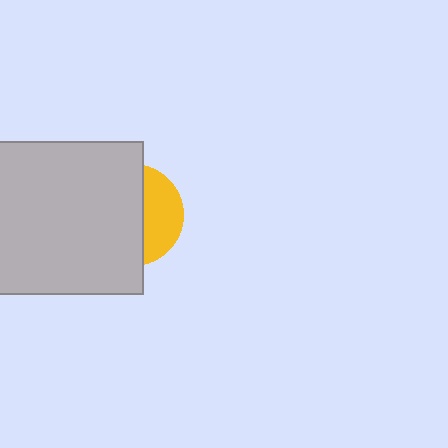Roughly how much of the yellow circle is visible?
A small part of it is visible (roughly 37%).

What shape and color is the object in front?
The object in front is a light gray square.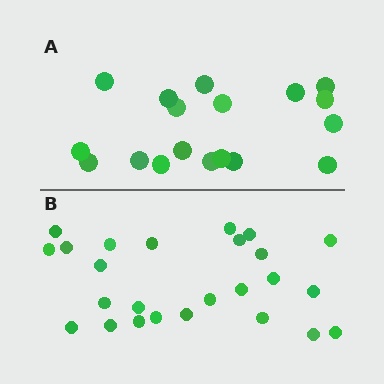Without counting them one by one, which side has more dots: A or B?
Region B (the bottom region) has more dots.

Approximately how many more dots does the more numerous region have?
Region B has roughly 8 or so more dots than region A.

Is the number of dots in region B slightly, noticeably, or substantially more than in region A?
Region B has noticeably more, but not dramatically so. The ratio is roughly 1.4 to 1.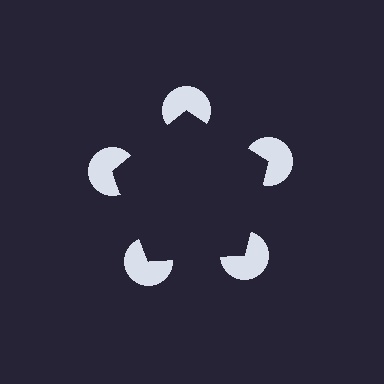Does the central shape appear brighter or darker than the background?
It typically appears slightly darker than the background, even though no actual brightness change is drawn.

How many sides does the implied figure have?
5 sides.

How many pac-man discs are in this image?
There are 5 — one at each vertex of the illusory pentagon.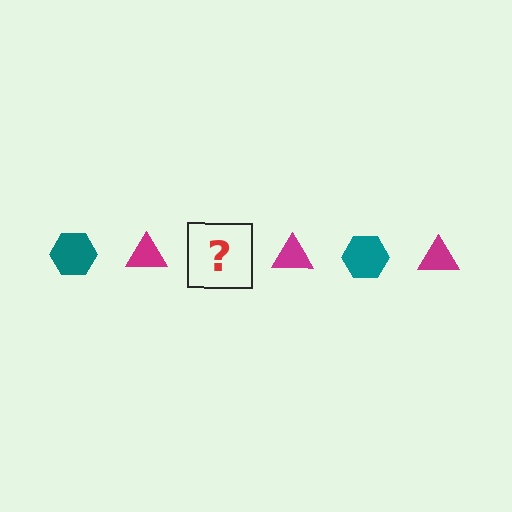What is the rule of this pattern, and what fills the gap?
The rule is that the pattern alternates between teal hexagon and magenta triangle. The gap should be filled with a teal hexagon.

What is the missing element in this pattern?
The missing element is a teal hexagon.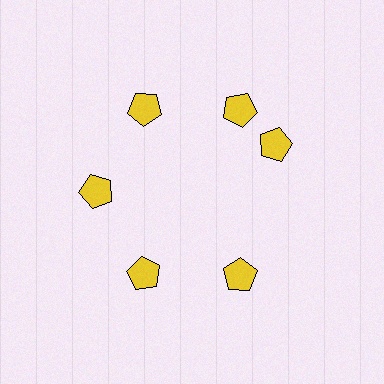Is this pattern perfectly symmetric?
No. The 6 yellow pentagons are arranged in a ring, but one element near the 3 o'clock position is rotated out of alignment along the ring, breaking the 6-fold rotational symmetry.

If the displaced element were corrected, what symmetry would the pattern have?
It would have 6-fold rotational symmetry — the pattern would map onto itself every 60 degrees.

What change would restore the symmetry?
The symmetry would be restored by rotating it back into even spacing with its neighbors so that all 6 pentagons sit at equal angles and equal distance from the center.